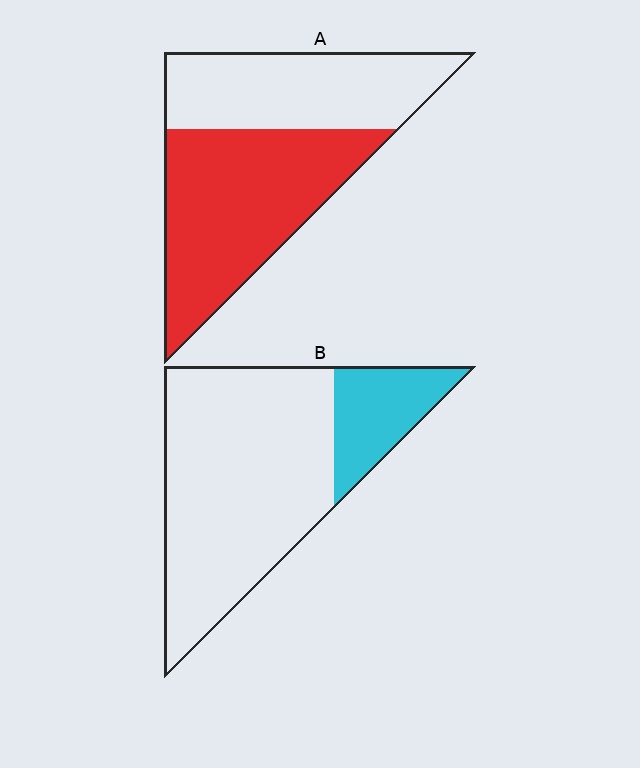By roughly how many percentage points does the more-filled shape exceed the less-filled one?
By roughly 35 percentage points (A over B).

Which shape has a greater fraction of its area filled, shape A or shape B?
Shape A.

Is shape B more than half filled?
No.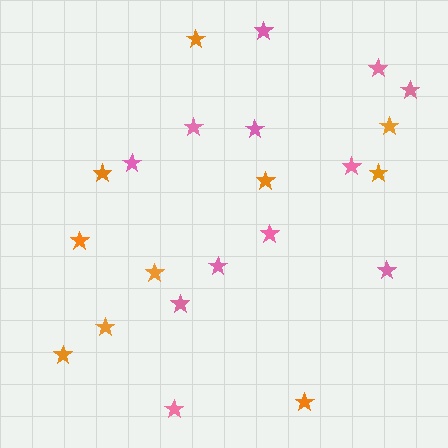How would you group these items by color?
There are 2 groups: one group of pink stars (12) and one group of orange stars (10).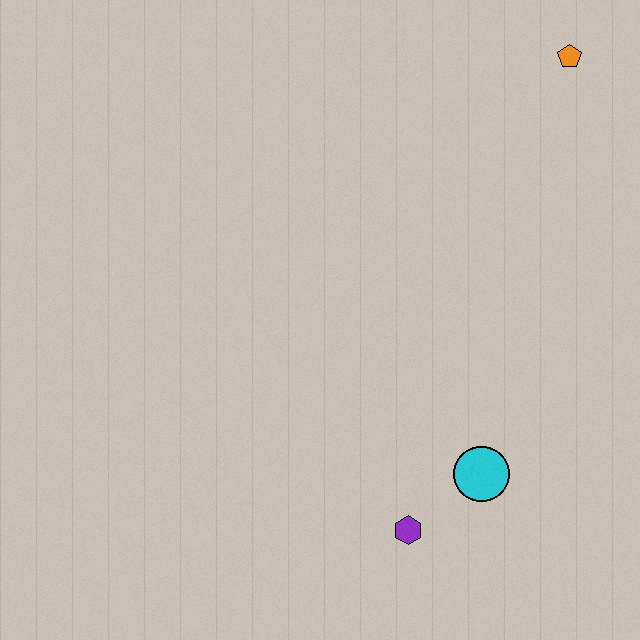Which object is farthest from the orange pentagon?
The purple hexagon is farthest from the orange pentagon.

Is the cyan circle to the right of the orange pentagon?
No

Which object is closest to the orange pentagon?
The cyan circle is closest to the orange pentagon.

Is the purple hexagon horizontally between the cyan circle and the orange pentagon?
No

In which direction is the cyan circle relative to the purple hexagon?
The cyan circle is to the right of the purple hexagon.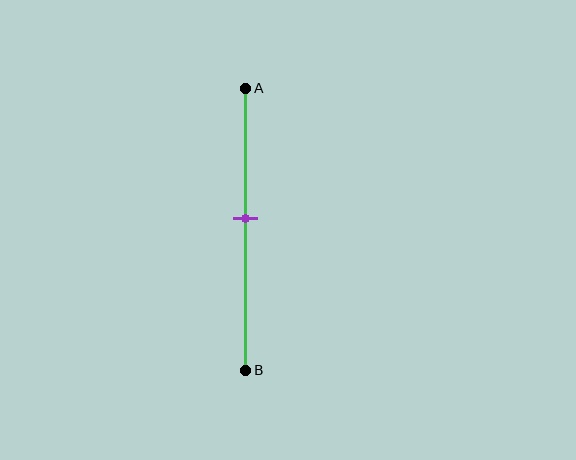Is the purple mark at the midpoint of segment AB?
No, the mark is at about 45% from A, not at the 50% midpoint.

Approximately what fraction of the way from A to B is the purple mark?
The purple mark is approximately 45% of the way from A to B.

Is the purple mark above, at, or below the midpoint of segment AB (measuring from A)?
The purple mark is above the midpoint of segment AB.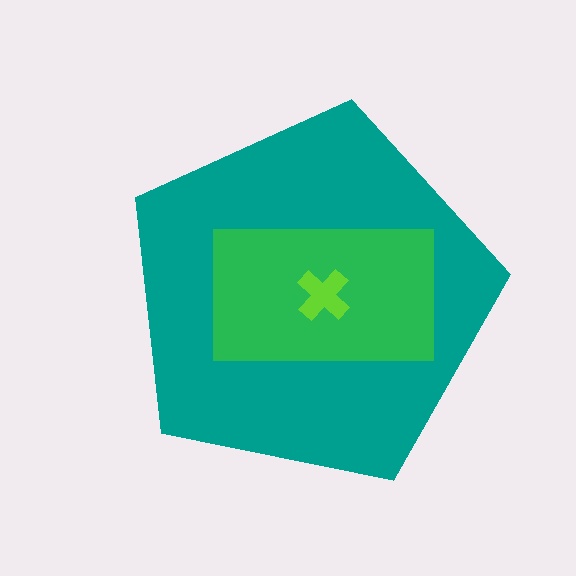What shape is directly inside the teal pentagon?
The green rectangle.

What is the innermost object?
The lime cross.